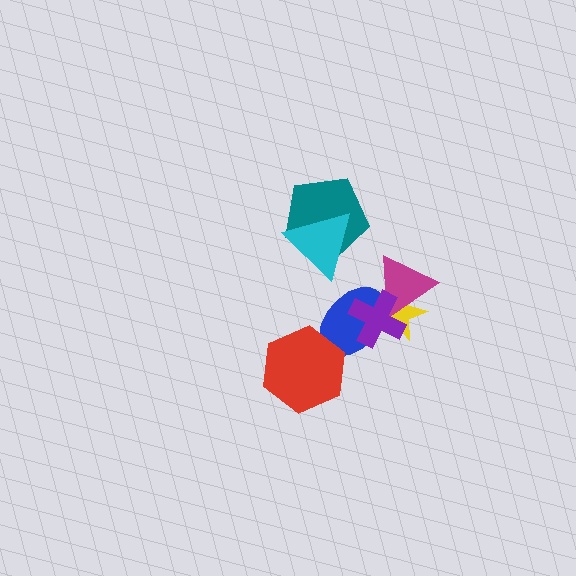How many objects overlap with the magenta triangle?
3 objects overlap with the magenta triangle.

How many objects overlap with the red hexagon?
1 object overlaps with the red hexagon.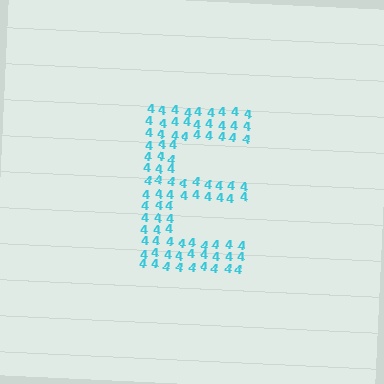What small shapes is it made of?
It is made of small digit 4's.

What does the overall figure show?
The overall figure shows the letter E.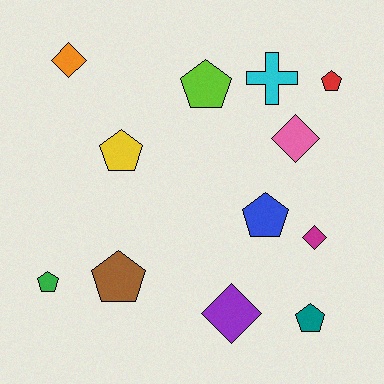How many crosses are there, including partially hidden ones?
There is 1 cross.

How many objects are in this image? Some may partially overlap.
There are 12 objects.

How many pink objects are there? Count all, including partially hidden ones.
There is 1 pink object.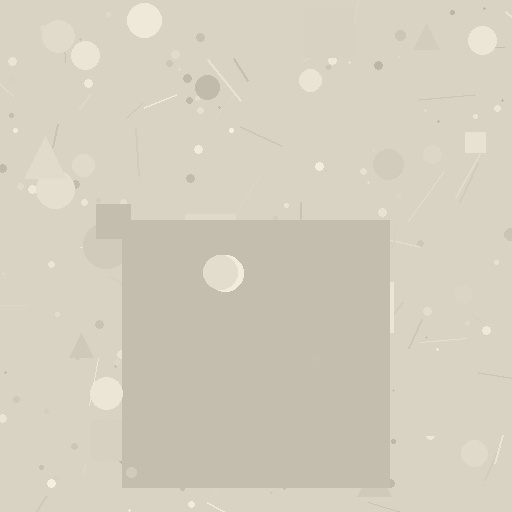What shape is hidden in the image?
A square is hidden in the image.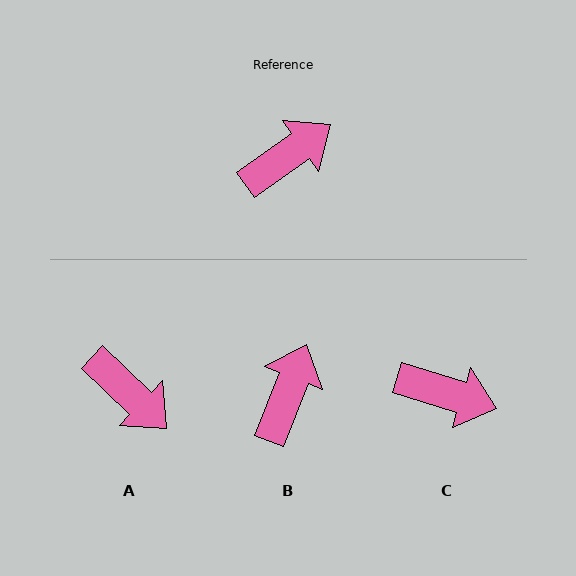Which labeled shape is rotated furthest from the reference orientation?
A, about 79 degrees away.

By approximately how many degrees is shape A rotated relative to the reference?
Approximately 79 degrees clockwise.